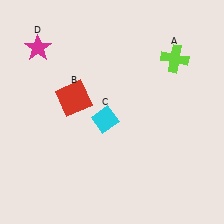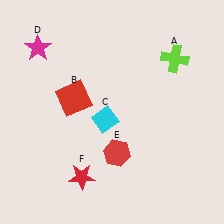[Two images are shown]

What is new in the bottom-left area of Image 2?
A red star (F) was added in the bottom-left area of Image 2.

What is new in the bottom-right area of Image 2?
A red hexagon (E) was added in the bottom-right area of Image 2.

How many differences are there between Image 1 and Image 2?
There are 2 differences between the two images.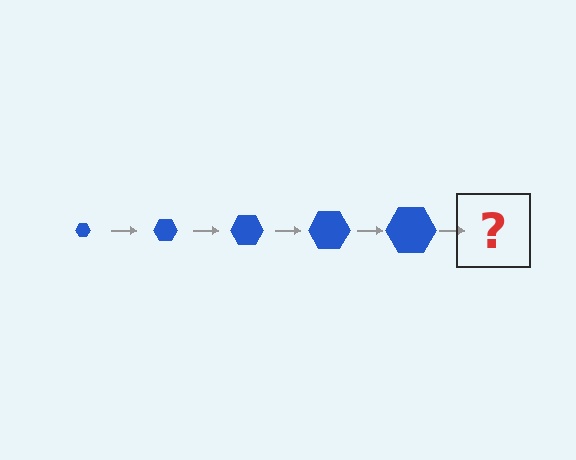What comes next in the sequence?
The next element should be a blue hexagon, larger than the previous one.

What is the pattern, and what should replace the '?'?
The pattern is that the hexagon gets progressively larger each step. The '?' should be a blue hexagon, larger than the previous one.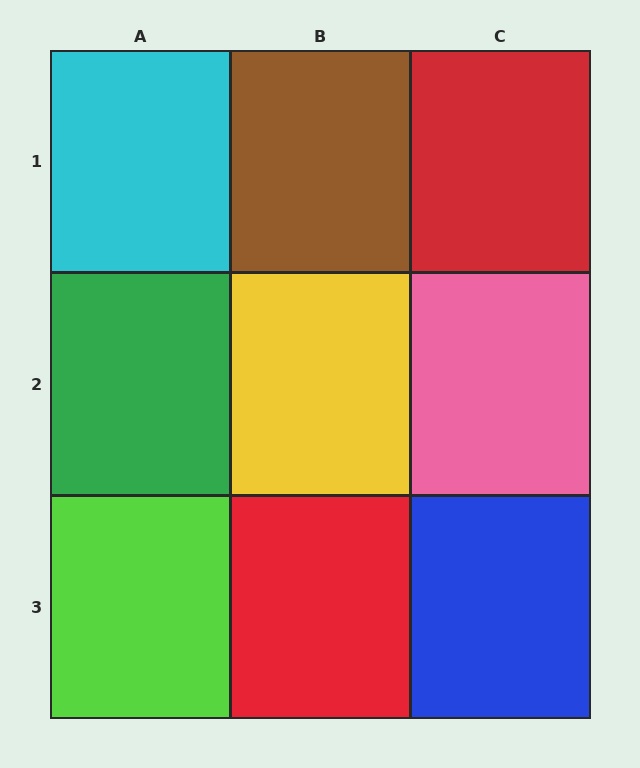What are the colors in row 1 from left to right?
Cyan, brown, red.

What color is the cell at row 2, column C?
Pink.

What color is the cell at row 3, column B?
Red.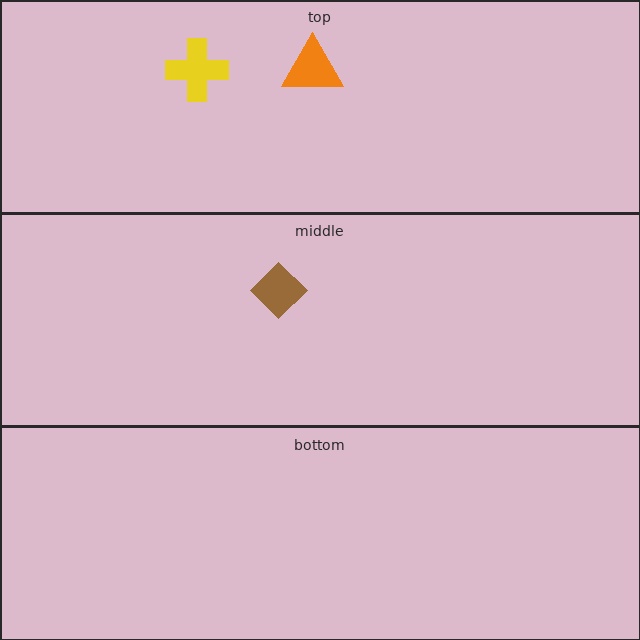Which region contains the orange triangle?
The top region.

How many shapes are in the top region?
2.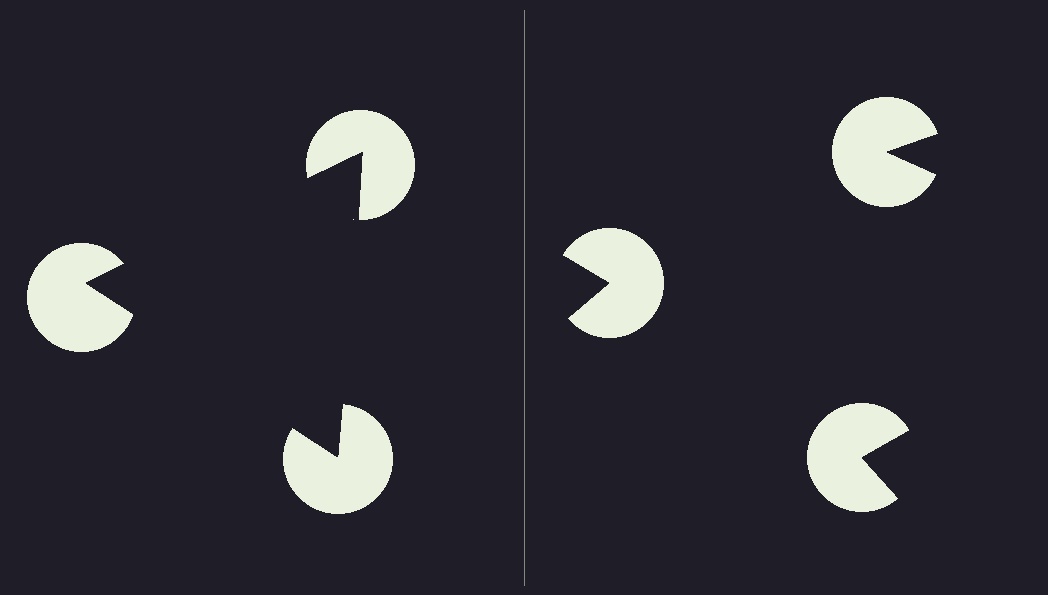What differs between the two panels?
The pac-man discs are positioned identically on both sides; only the wedge orientations differ. On the left they align to a triangle; on the right they are misaligned.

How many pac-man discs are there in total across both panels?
6 — 3 on each side.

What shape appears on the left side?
An illusory triangle.